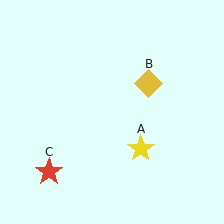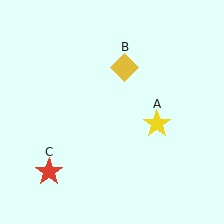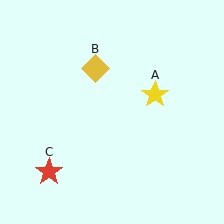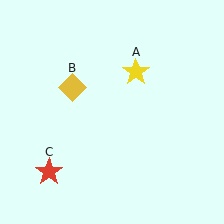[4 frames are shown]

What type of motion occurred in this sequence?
The yellow star (object A), yellow diamond (object B) rotated counterclockwise around the center of the scene.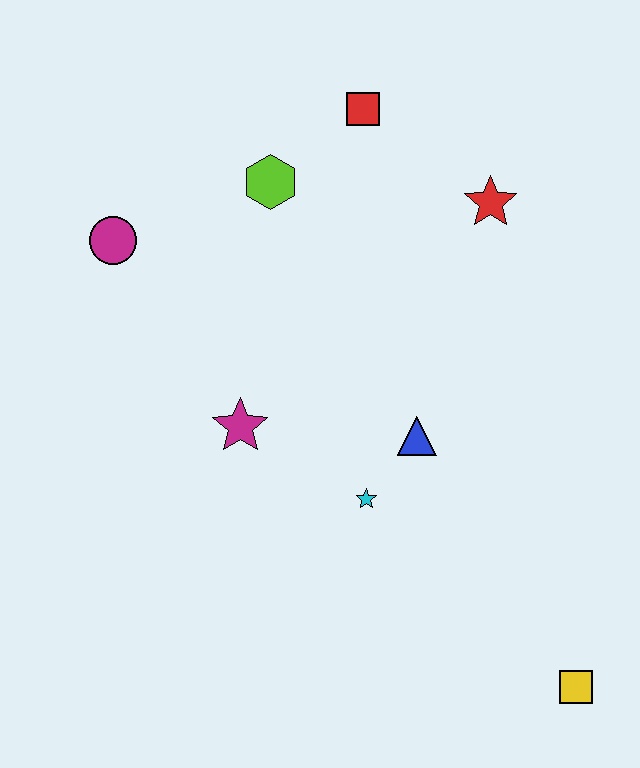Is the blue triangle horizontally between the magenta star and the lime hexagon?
No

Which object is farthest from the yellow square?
The magenta circle is farthest from the yellow square.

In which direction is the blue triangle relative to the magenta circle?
The blue triangle is to the right of the magenta circle.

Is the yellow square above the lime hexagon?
No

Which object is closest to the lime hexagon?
The red square is closest to the lime hexagon.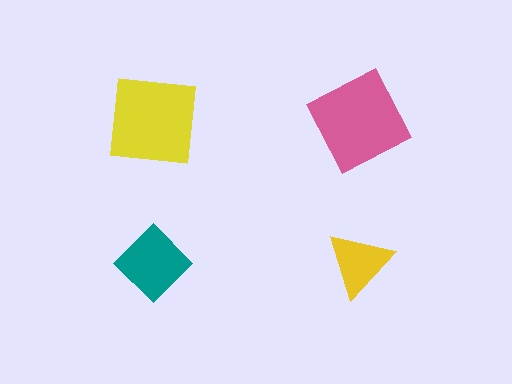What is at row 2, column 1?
A teal diamond.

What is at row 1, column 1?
A yellow square.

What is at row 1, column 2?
A pink square.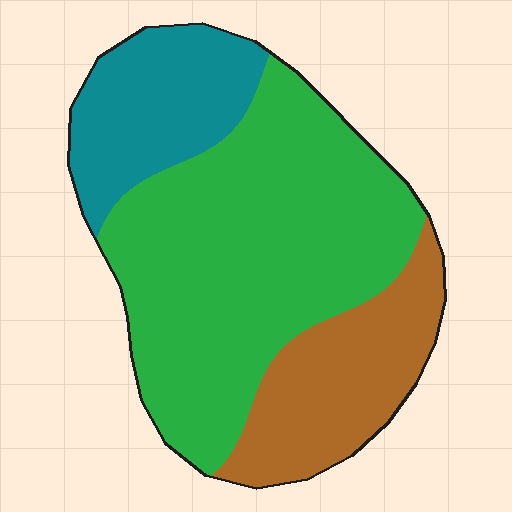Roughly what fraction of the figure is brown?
Brown takes up about one fifth (1/5) of the figure.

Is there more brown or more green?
Green.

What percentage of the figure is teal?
Teal covers about 20% of the figure.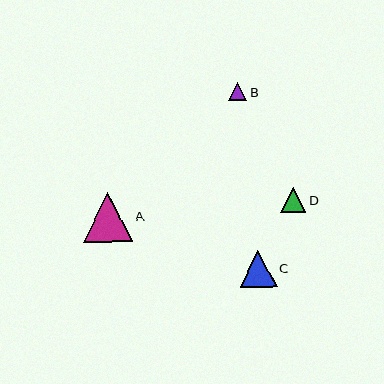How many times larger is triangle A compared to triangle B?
Triangle A is approximately 2.7 times the size of triangle B.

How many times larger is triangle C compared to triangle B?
Triangle C is approximately 2.0 times the size of triangle B.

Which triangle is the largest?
Triangle A is the largest with a size of approximately 49 pixels.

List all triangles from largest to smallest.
From largest to smallest: A, C, D, B.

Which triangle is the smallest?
Triangle B is the smallest with a size of approximately 18 pixels.